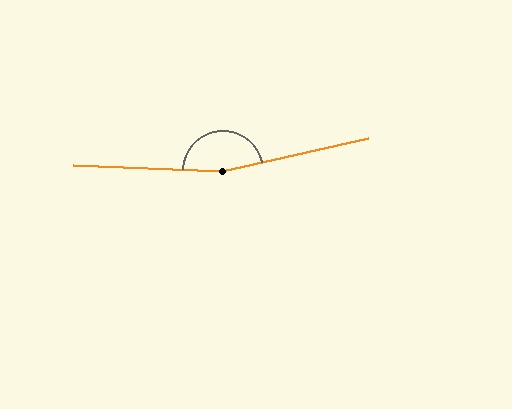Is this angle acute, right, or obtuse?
It is obtuse.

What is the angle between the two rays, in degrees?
Approximately 165 degrees.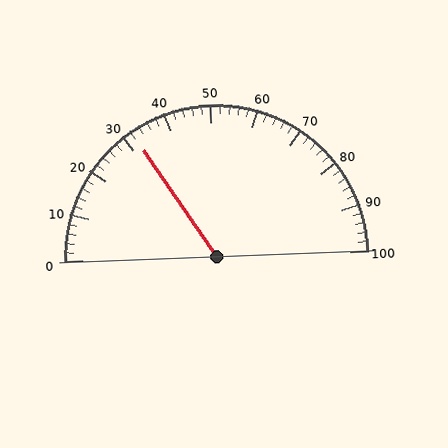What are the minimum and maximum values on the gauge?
The gauge ranges from 0 to 100.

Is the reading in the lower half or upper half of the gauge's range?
The reading is in the lower half of the range (0 to 100).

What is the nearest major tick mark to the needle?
The nearest major tick mark is 30.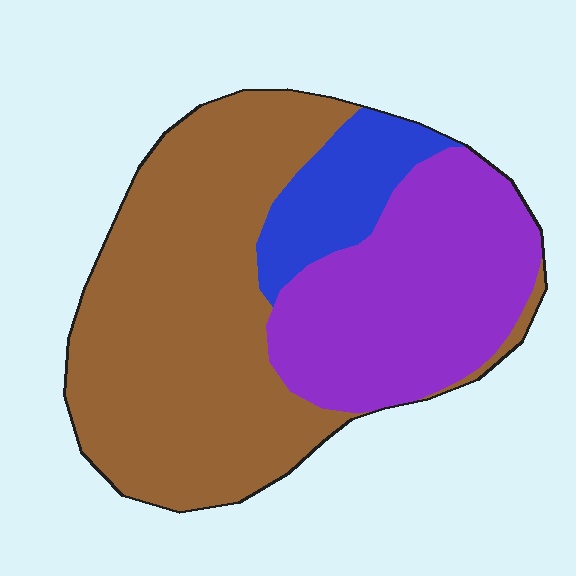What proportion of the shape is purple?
Purple covers around 35% of the shape.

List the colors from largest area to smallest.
From largest to smallest: brown, purple, blue.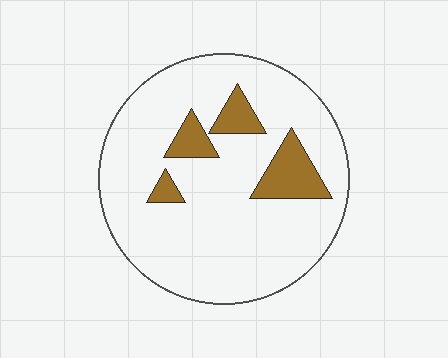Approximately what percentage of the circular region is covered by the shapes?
Approximately 15%.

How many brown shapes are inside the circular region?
4.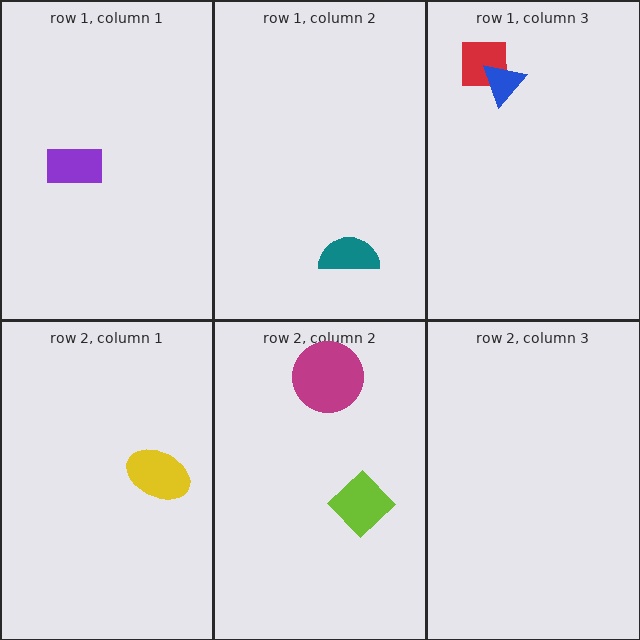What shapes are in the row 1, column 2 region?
The teal semicircle.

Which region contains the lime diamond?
The row 2, column 2 region.